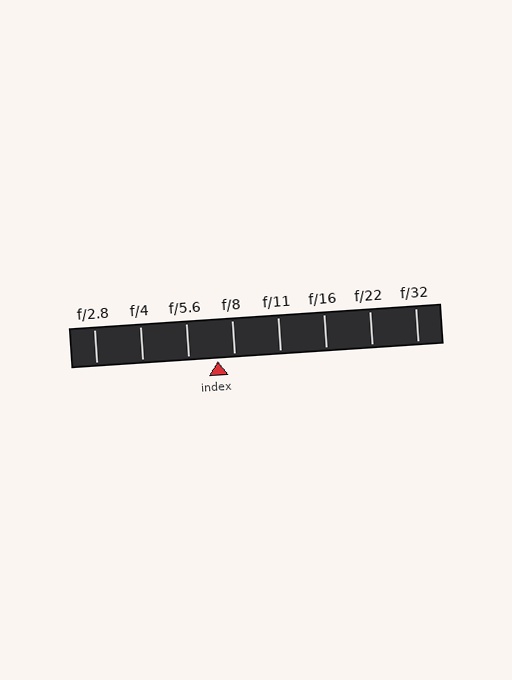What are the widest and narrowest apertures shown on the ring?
The widest aperture shown is f/2.8 and the narrowest is f/32.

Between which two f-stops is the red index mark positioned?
The index mark is between f/5.6 and f/8.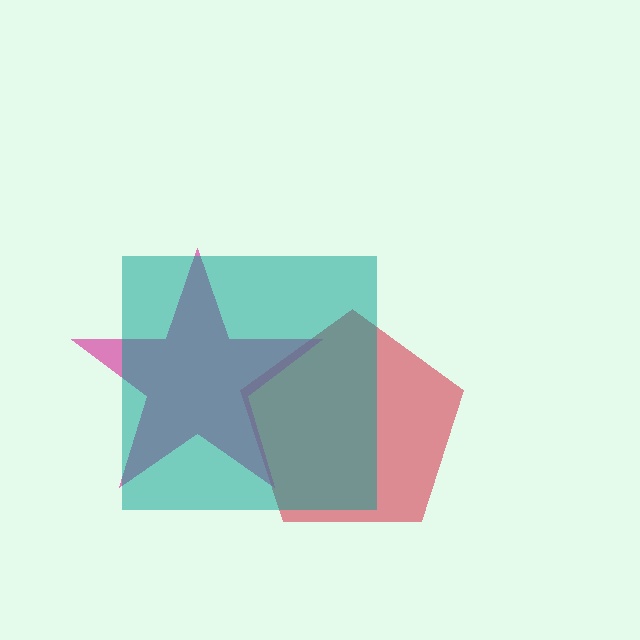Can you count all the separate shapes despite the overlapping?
Yes, there are 3 separate shapes.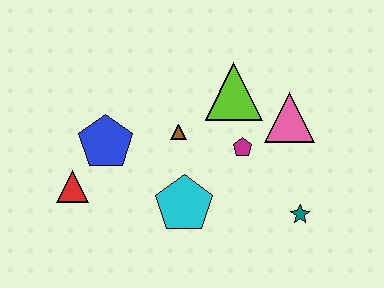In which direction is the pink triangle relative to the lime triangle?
The pink triangle is to the right of the lime triangle.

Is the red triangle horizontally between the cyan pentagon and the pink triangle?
No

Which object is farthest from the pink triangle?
The red triangle is farthest from the pink triangle.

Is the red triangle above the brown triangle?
No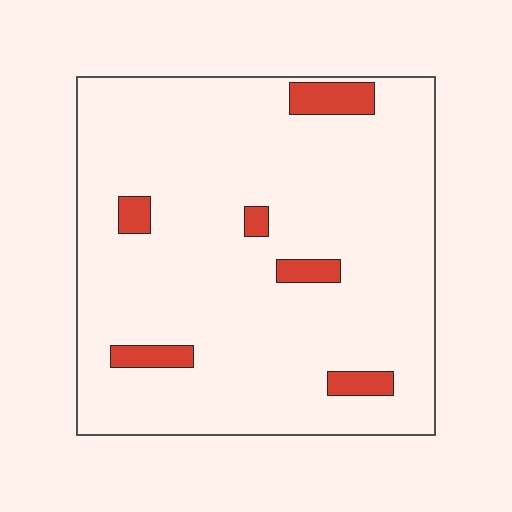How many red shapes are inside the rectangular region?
6.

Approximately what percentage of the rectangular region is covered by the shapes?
Approximately 10%.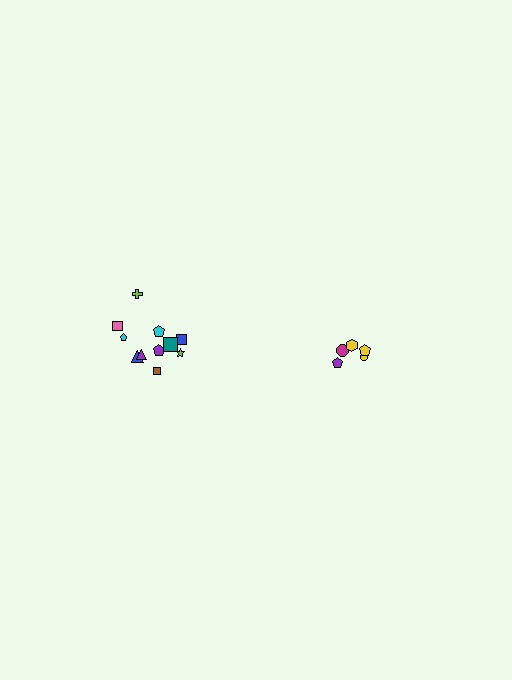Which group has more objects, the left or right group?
The left group.